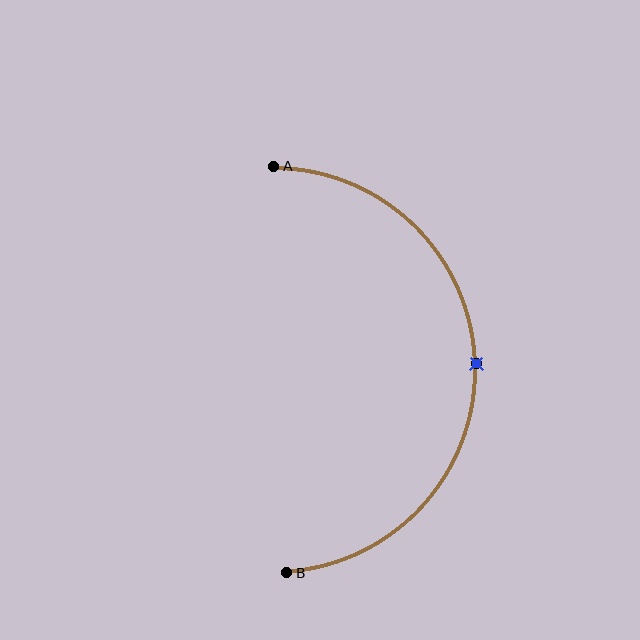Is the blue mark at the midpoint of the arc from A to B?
Yes. The blue mark lies on the arc at equal arc-length from both A and B — it is the arc midpoint.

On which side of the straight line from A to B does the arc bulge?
The arc bulges to the right of the straight line connecting A and B.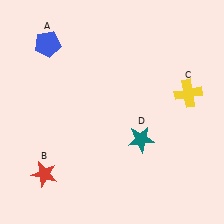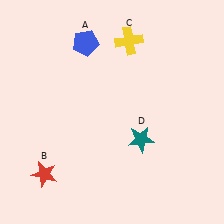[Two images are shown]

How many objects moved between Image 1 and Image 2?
2 objects moved between the two images.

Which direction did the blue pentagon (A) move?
The blue pentagon (A) moved right.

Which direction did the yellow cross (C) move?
The yellow cross (C) moved left.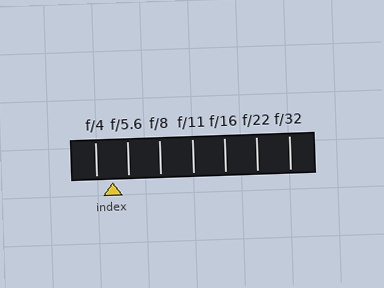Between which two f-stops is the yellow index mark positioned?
The index mark is between f/4 and f/5.6.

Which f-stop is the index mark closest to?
The index mark is closest to f/5.6.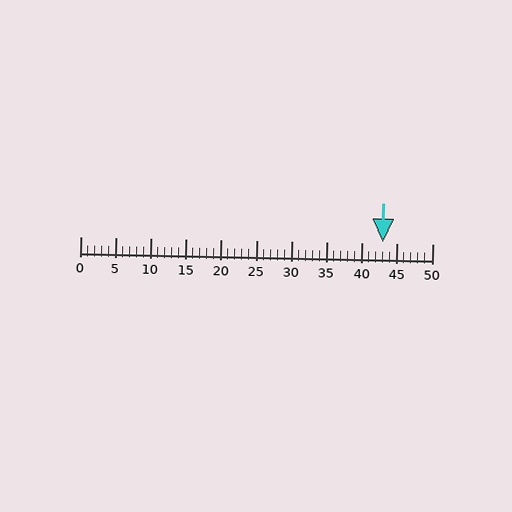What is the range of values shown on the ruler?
The ruler shows values from 0 to 50.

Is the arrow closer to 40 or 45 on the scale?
The arrow is closer to 45.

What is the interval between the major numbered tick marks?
The major tick marks are spaced 5 units apart.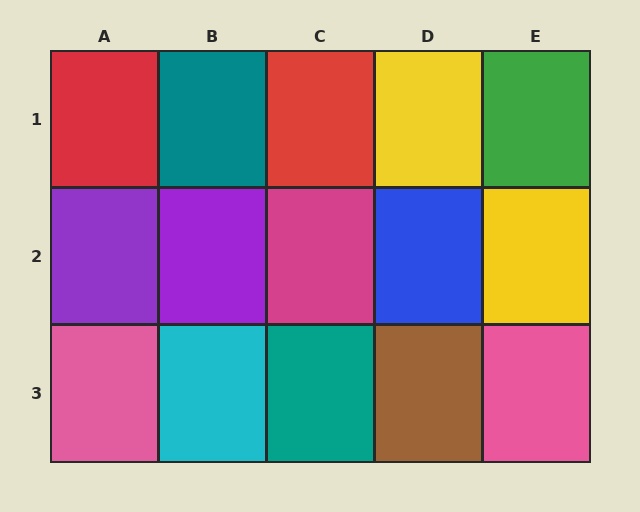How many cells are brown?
1 cell is brown.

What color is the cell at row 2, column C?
Magenta.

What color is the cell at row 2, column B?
Purple.